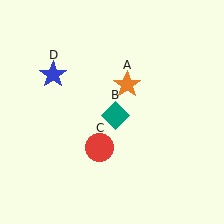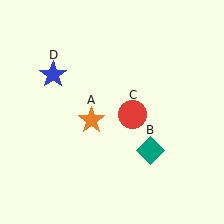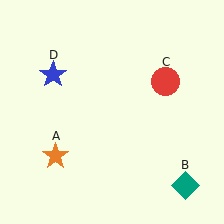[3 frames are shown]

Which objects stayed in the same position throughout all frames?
Blue star (object D) remained stationary.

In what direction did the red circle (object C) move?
The red circle (object C) moved up and to the right.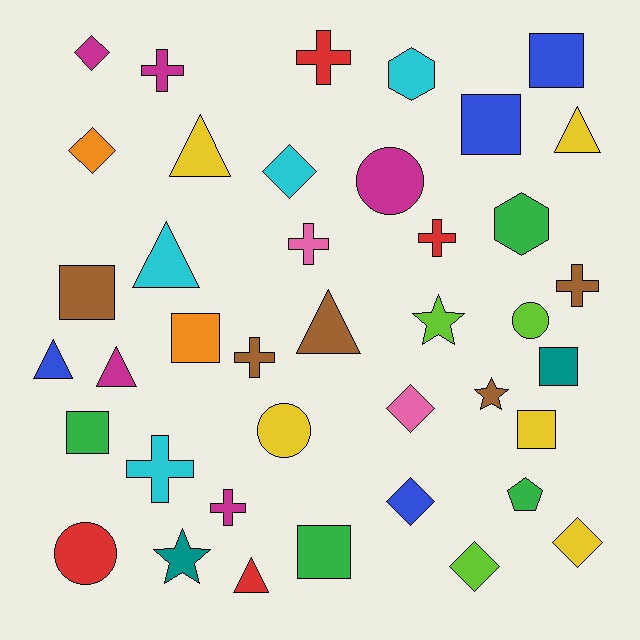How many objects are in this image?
There are 40 objects.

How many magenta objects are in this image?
There are 5 magenta objects.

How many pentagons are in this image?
There is 1 pentagon.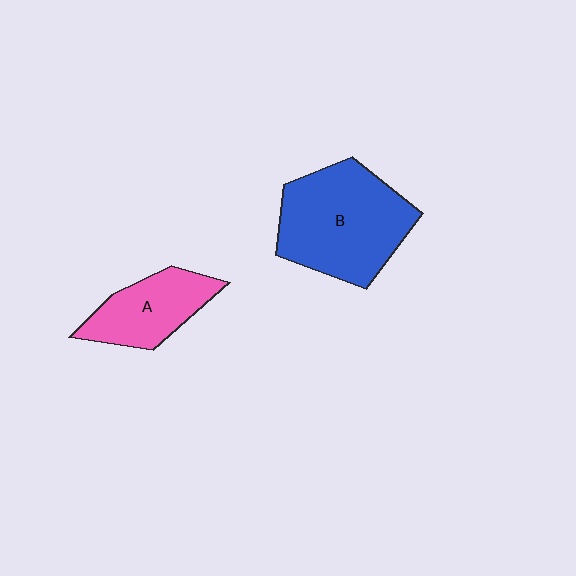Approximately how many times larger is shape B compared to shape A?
Approximately 1.8 times.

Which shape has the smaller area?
Shape A (pink).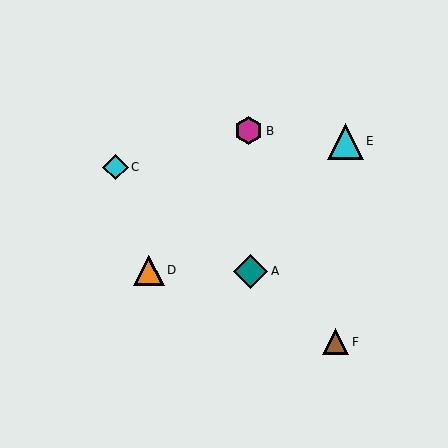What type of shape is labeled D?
Shape D is an orange triangle.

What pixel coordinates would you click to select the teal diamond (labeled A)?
Click at (250, 271) to select the teal diamond A.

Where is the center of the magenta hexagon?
The center of the magenta hexagon is at (249, 131).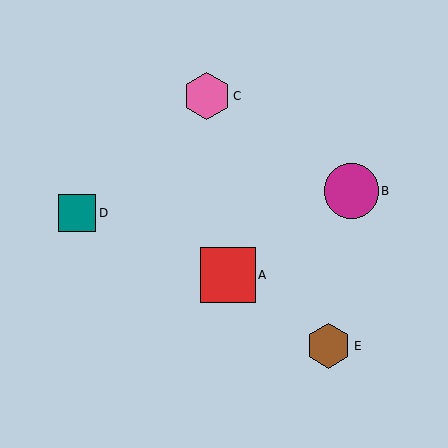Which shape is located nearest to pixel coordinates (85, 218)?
The teal square (labeled D) at (77, 213) is nearest to that location.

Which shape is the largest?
The red square (labeled A) is the largest.